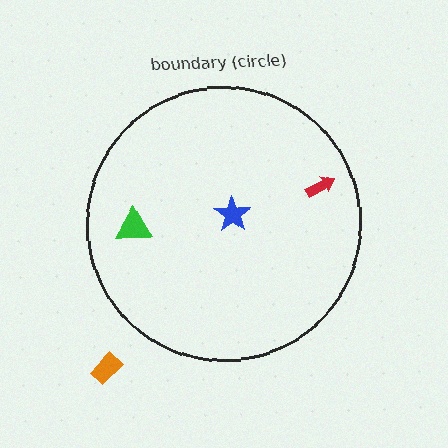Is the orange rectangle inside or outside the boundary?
Outside.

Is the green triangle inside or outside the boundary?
Inside.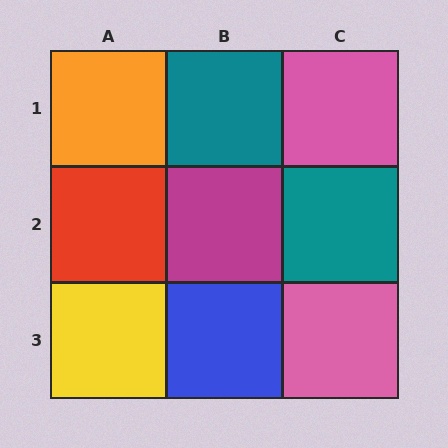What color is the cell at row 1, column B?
Teal.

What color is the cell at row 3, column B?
Blue.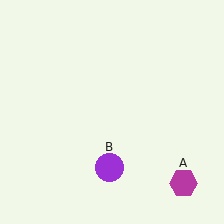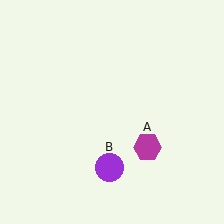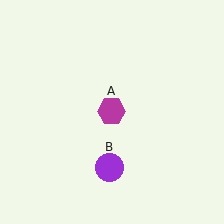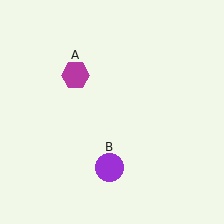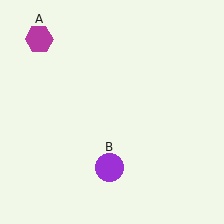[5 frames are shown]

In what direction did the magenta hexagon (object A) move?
The magenta hexagon (object A) moved up and to the left.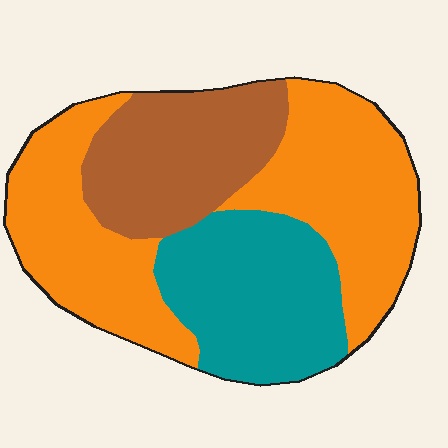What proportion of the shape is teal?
Teal covers around 25% of the shape.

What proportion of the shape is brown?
Brown takes up less than a quarter of the shape.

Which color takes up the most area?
Orange, at roughly 50%.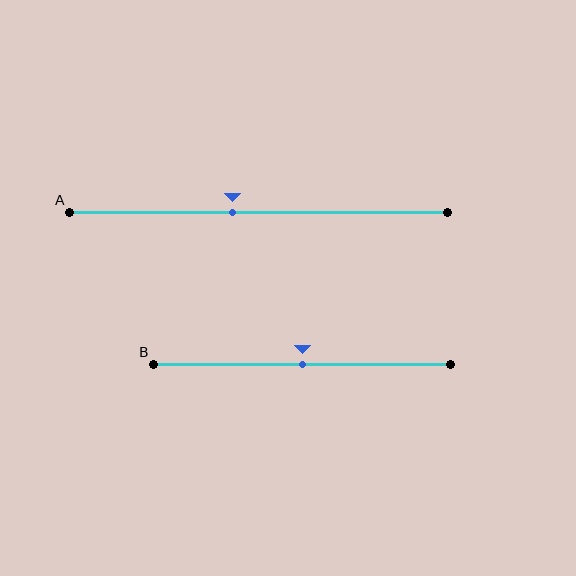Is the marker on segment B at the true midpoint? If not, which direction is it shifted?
Yes, the marker on segment B is at the true midpoint.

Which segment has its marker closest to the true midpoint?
Segment B has its marker closest to the true midpoint.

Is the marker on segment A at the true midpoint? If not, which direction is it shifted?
No, the marker on segment A is shifted to the left by about 7% of the segment length.